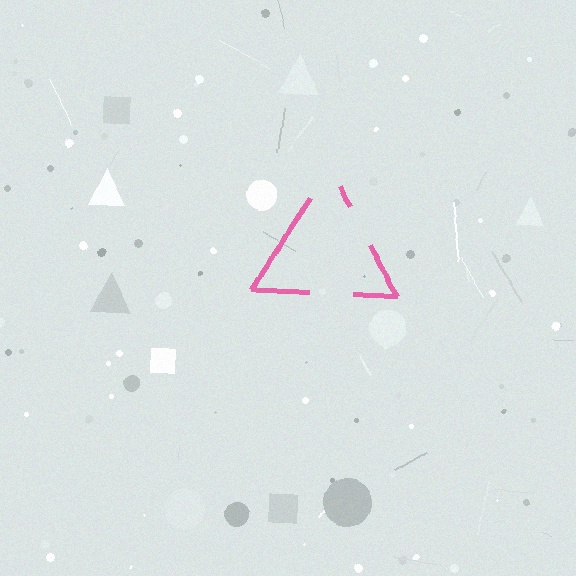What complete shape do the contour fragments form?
The contour fragments form a triangle.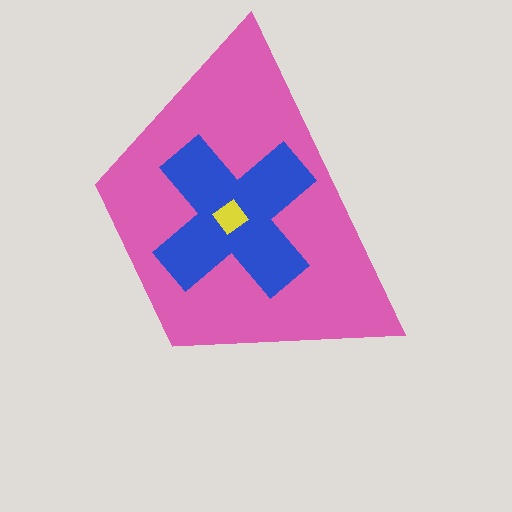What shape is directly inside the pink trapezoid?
The blue cross.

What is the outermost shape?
The pink trapezoid.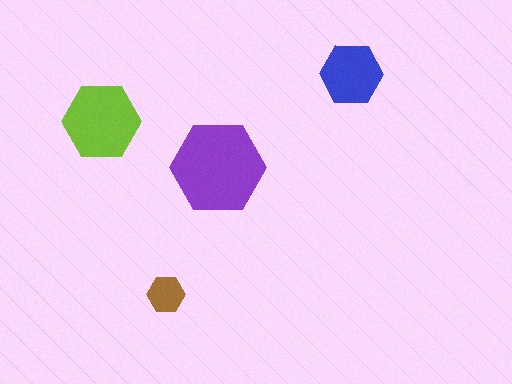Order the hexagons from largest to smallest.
the purple one, the lime one, the blue one, the brown one.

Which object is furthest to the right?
The blue hexagon is rightmost.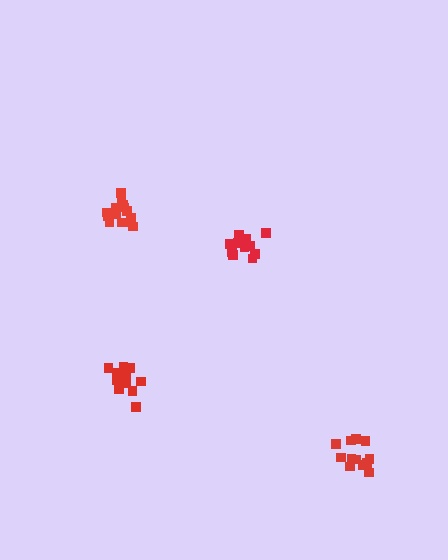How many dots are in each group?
Group 1: 11 dots, Group 2: 15 dots, Group 3: 14 dots, Group 4: 12 dots (52 total).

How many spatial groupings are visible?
There are 4 spatial groupings.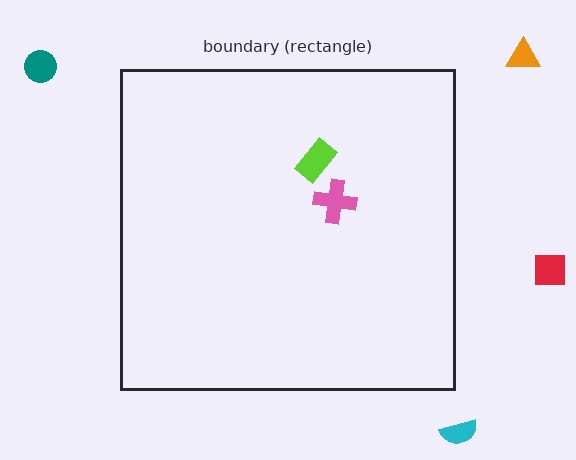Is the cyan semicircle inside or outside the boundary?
Outside.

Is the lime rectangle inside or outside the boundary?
Inside.